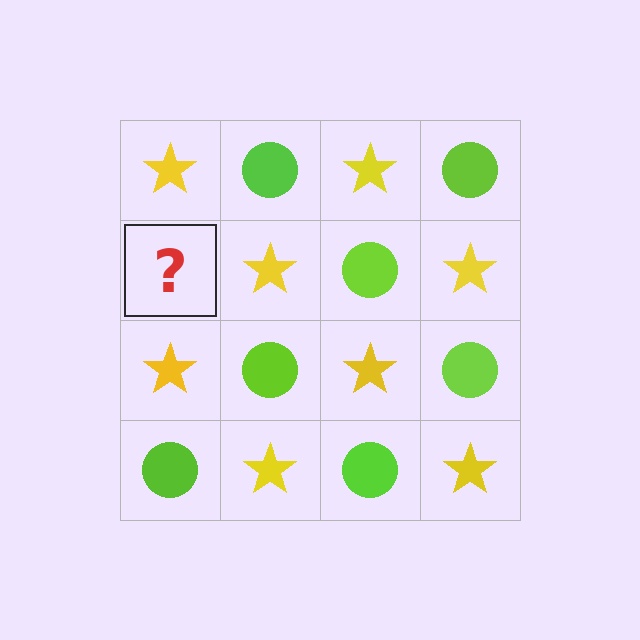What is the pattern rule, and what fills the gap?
The rule is that it alternates yellow star and lime circle in a checkerboard pattern. The gap should be filled with a lime circle.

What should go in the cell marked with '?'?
The missing cell should contain a lime circle.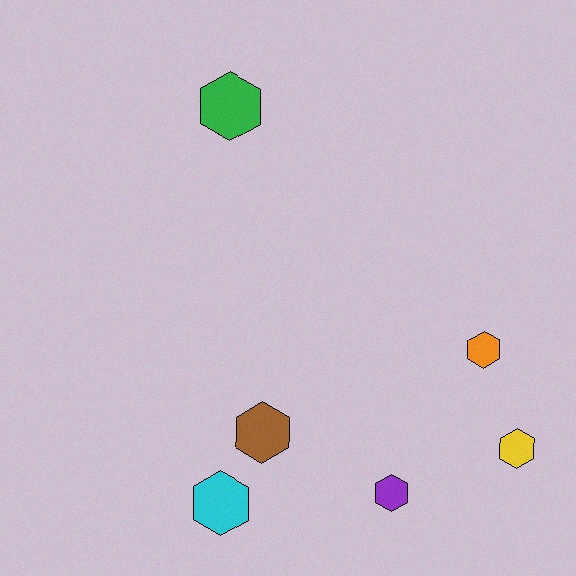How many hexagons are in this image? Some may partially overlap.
There are 6 hexagons.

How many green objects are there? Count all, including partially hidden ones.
There is 1 green object.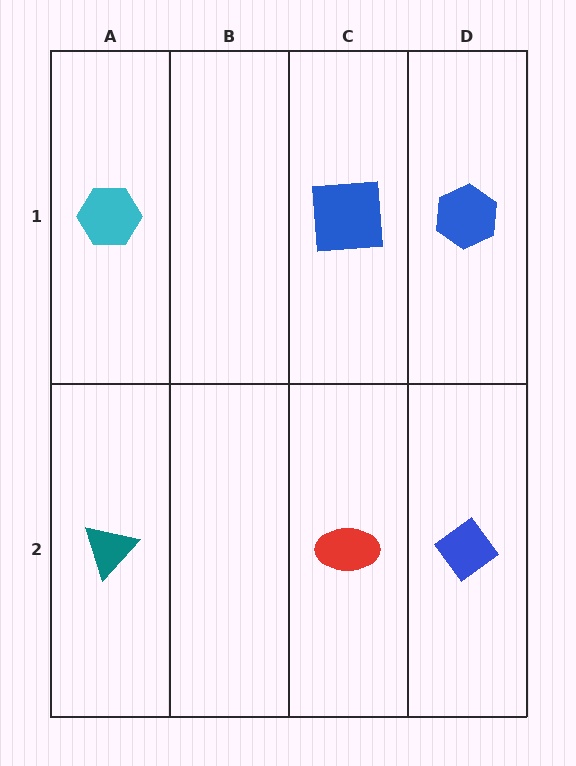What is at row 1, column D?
A blue hexagon.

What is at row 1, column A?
A cyan hexagon.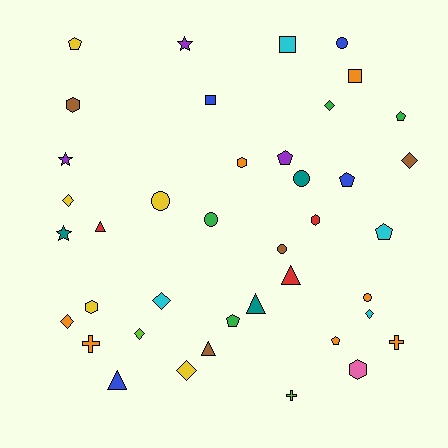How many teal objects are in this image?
There are 3 teal objects.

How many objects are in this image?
There are 40 objects.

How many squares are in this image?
There are 3 squares.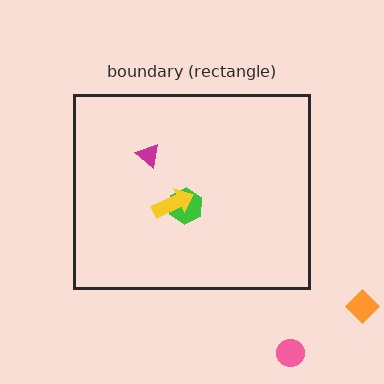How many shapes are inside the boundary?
3 inside, 2 outside.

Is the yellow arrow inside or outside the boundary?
Inside.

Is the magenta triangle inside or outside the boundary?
Inside.